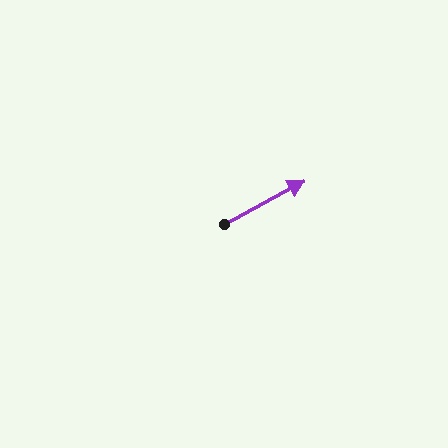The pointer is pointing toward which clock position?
Roughly 2 o'clock.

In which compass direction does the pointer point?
Northeast.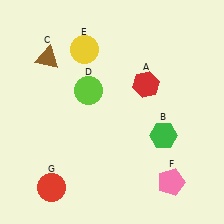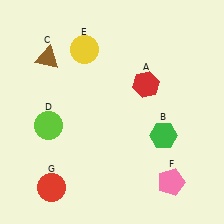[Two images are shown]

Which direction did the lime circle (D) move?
The lime circle (D) moved left.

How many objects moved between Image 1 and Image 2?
1 object moved between the two images.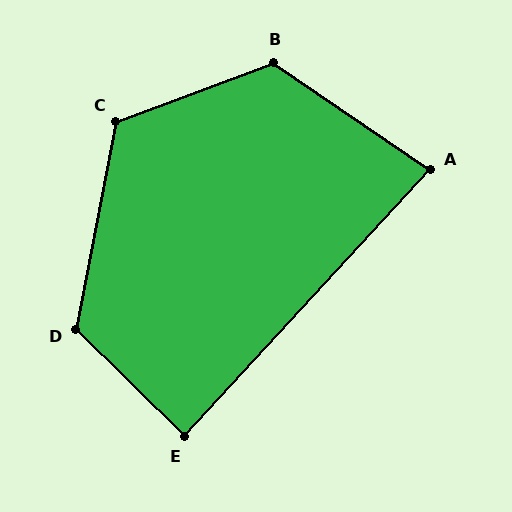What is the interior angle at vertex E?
Approximately 88 degrees (approximately right).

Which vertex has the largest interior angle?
B, at approximately 125 degrees.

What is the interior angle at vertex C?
Approximately 121 degrees (obtuse).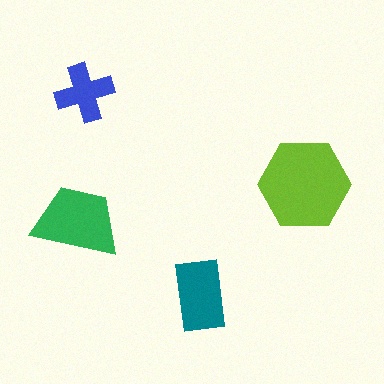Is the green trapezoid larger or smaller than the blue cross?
Larger.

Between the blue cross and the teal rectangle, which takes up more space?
The teal rectangle.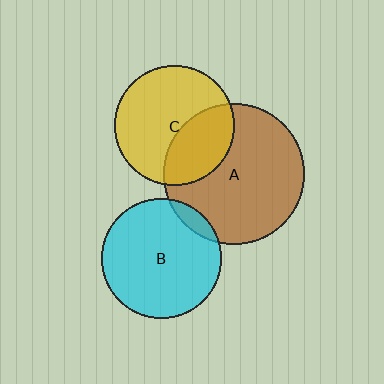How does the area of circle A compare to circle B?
Approximately 1.4 times.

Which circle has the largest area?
Circle A (brown).